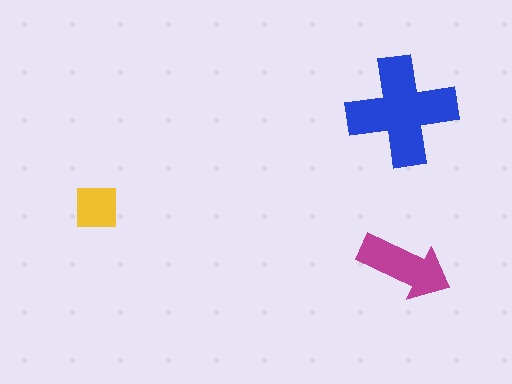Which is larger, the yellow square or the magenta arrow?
The magenta arrow.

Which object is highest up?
The blue cross is topmost.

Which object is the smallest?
The yellow square.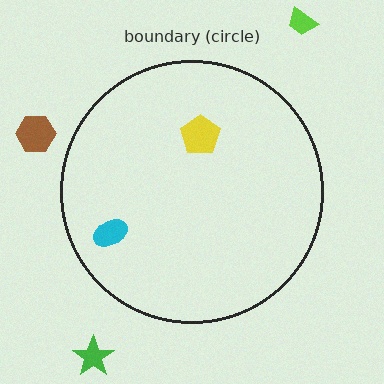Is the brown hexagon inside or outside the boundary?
Outside.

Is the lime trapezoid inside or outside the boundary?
Outside.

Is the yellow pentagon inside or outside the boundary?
Inside.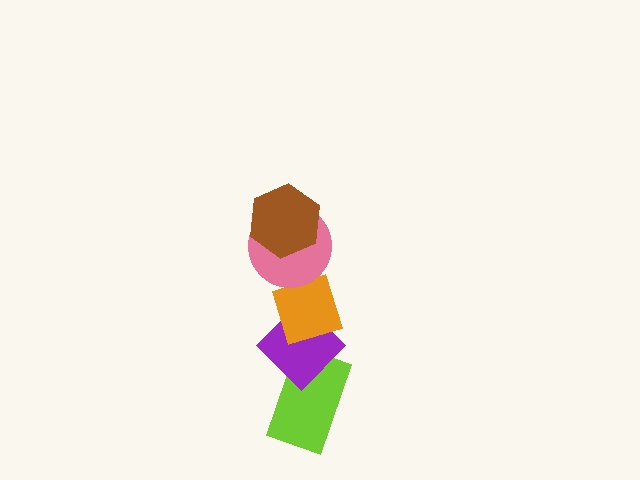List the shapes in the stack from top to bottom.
From top to bottom: the brown hexagon, the pink circle, the orange diamond, the purple diamond, the lime rectangle.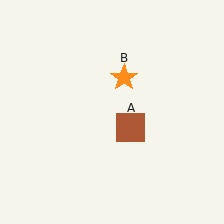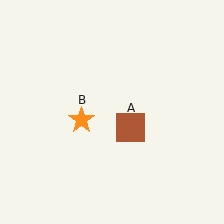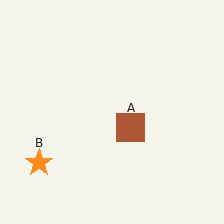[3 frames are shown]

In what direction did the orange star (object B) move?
The orange star (object B) moved down and to the left.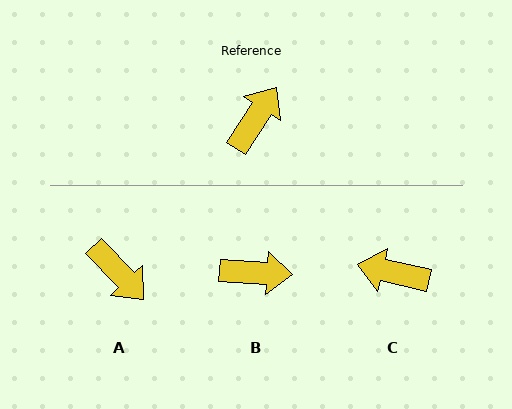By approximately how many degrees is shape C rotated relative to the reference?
Approximately 111 degrees counter-clockwise.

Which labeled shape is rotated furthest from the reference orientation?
C, about 111 degrees away.